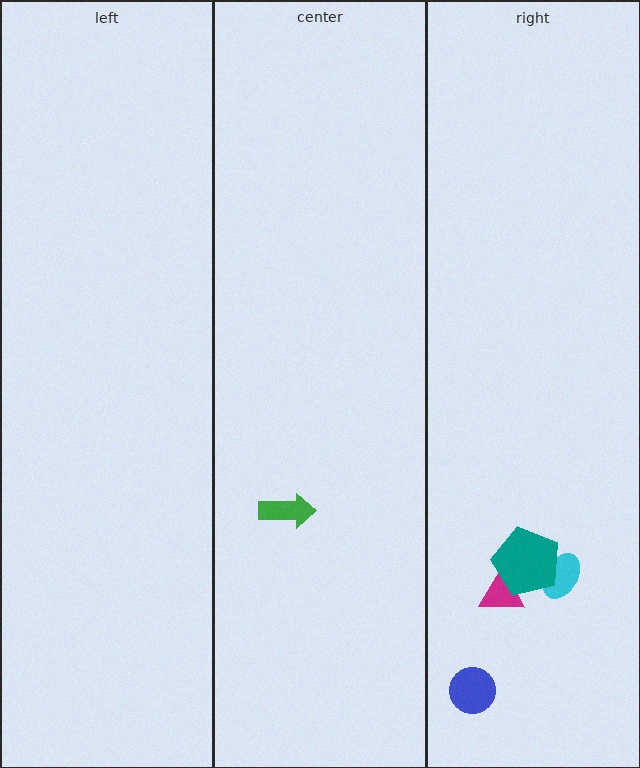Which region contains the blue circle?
The right region.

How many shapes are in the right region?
4.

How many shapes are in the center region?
1.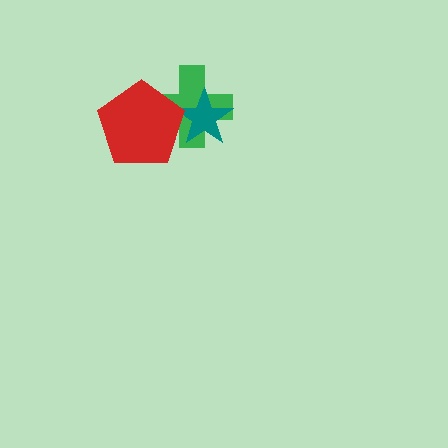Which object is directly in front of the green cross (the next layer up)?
The teal star is directly in front of the green cross.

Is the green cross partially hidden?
Yes, it is partially covered by another shape.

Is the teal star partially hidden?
Yes, it is partially covered by another shape.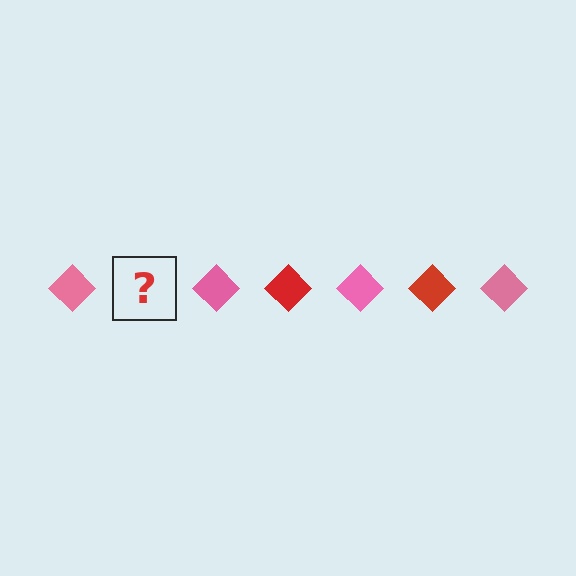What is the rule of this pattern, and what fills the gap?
The rule is that the pattern cycles through pink, red diamonds. The gap should be filled with a red diamond.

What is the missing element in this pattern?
The missing element is a red diamond.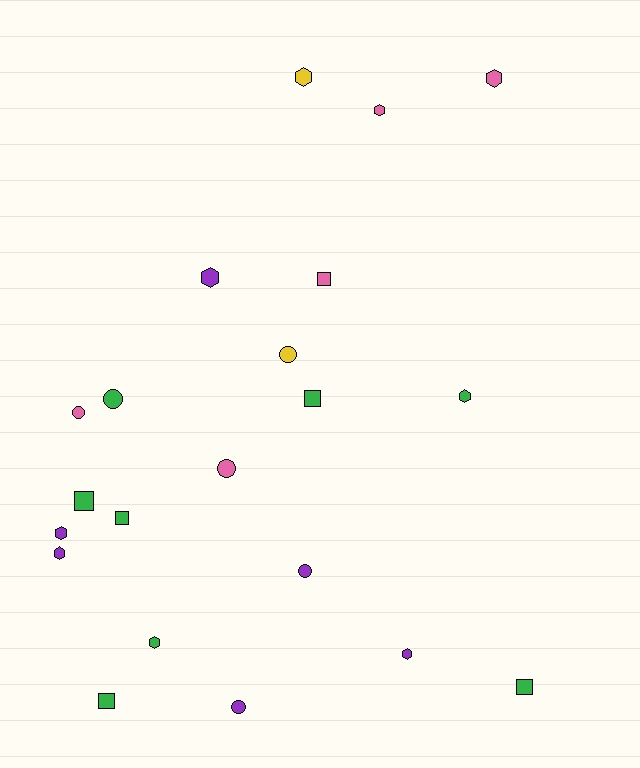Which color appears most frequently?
Green, with 8 objects.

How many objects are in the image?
There are 21 objects.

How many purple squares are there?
There are no purple squares.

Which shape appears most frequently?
Hexagon, with 9 objects.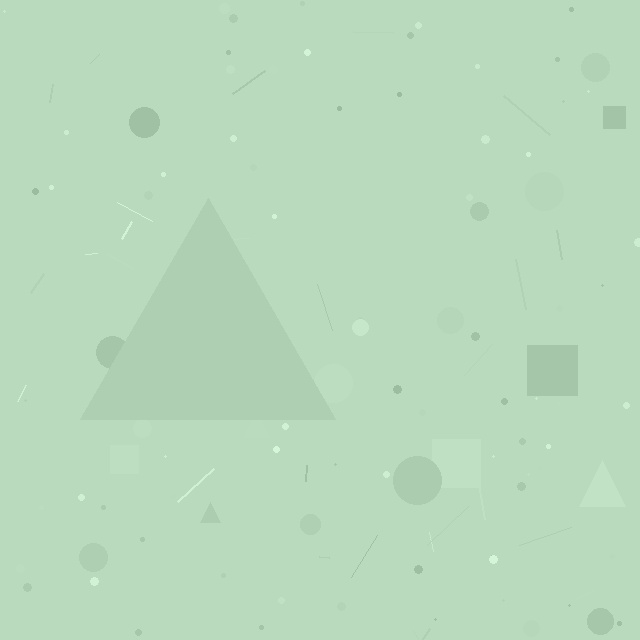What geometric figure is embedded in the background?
A triangle is embedded in the background.